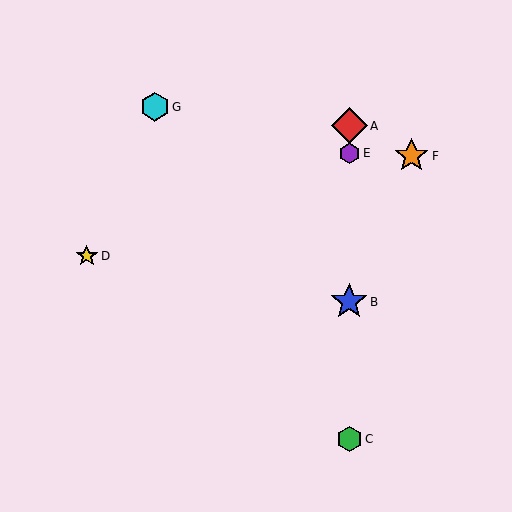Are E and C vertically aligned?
Yes, both are at x≈349.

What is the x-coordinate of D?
Object D is at x≈87.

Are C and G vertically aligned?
No, C is at x≈349 and G is at x≈155.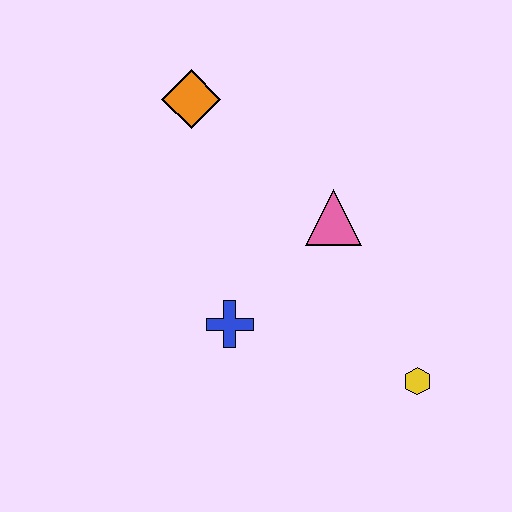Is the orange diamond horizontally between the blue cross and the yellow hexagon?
No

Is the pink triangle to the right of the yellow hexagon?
No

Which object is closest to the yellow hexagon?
The pink triangle is closest to the yellow hexagon.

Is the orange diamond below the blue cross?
No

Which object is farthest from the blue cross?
The orange diamond is farthest from the blue cross.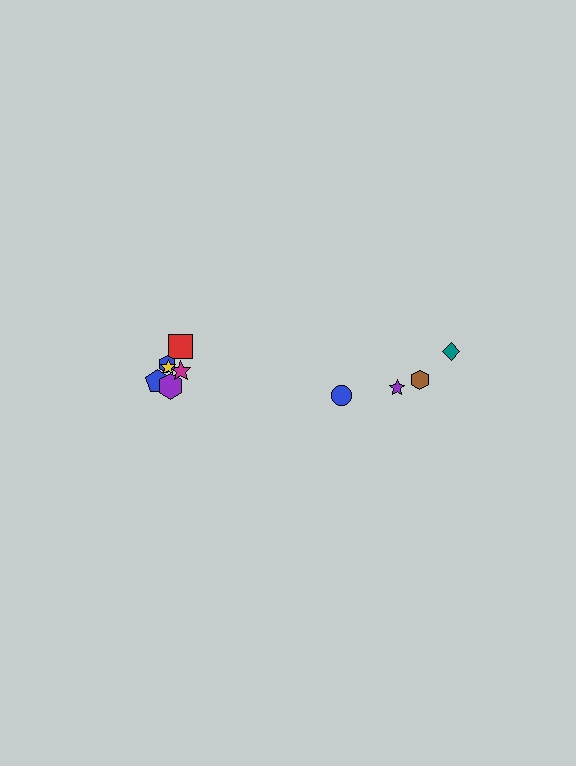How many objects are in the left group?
There are 6 objects.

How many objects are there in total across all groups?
There are 10 objects.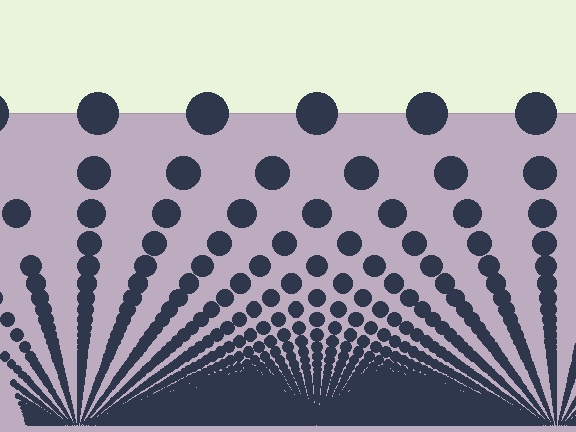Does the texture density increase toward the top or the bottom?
Density increases toward the bottom.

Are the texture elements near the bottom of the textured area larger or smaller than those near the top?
Smaller. The gradient is inverted — elements near the bottom are smaller and denser.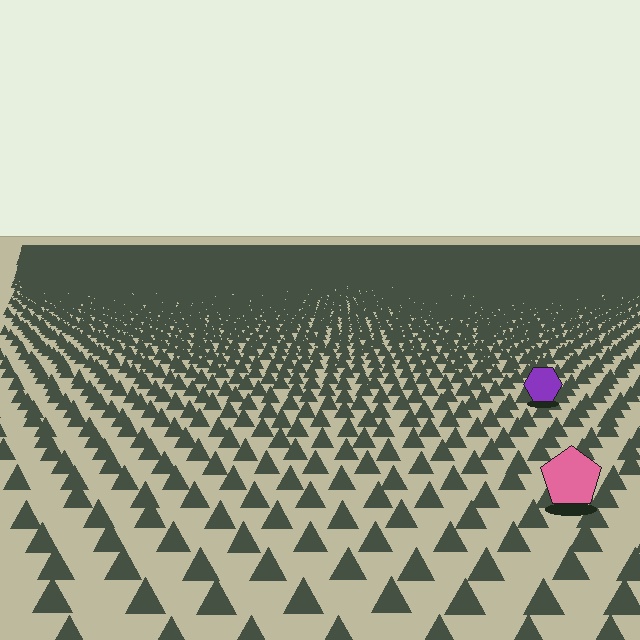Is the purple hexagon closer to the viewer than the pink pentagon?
No. The pink pentagon is closer — you can tell from the texture gradient: the ground texture is coarser near it.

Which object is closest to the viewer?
The pink pentagon is closest. The texture marks near it are larger and more spread out.